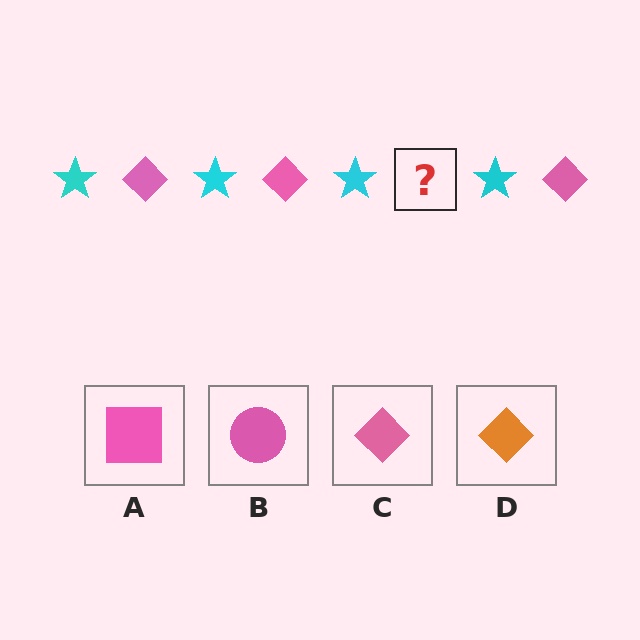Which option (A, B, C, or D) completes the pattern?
C.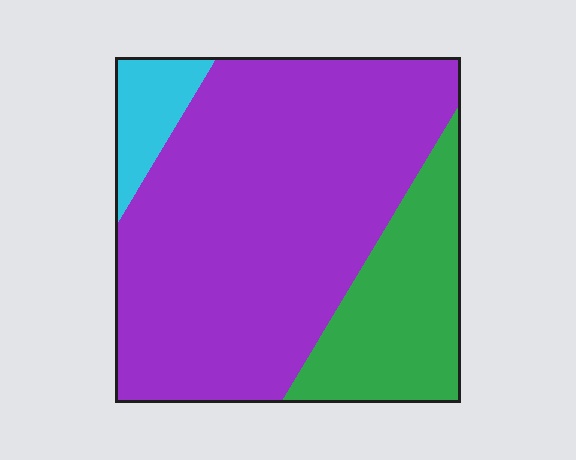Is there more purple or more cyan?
Purple.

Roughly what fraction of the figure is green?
Green takes up about one quarter (1/4) of the figure.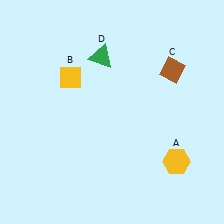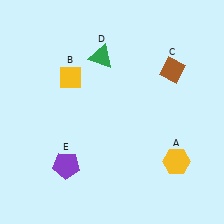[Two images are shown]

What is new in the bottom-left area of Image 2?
A purple pentagon (E) was added in the bottom-left area of Image 2.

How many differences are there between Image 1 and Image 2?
There is 1 difference between the two images.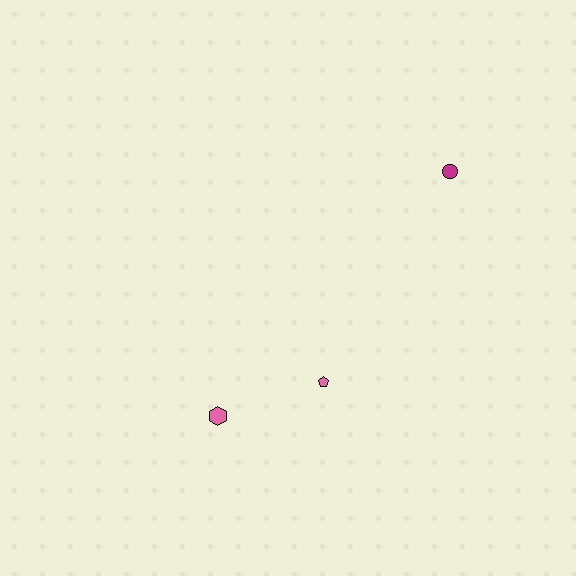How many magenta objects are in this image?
There is 1 magenta object.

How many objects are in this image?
There are 3 objects.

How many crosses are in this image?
There are no crosses.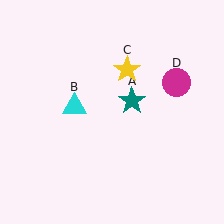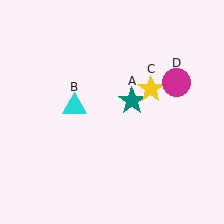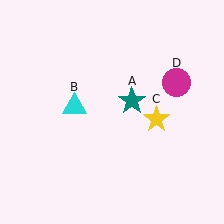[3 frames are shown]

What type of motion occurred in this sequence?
The yellow star (object C) rotated clockwise around the center of the scene.